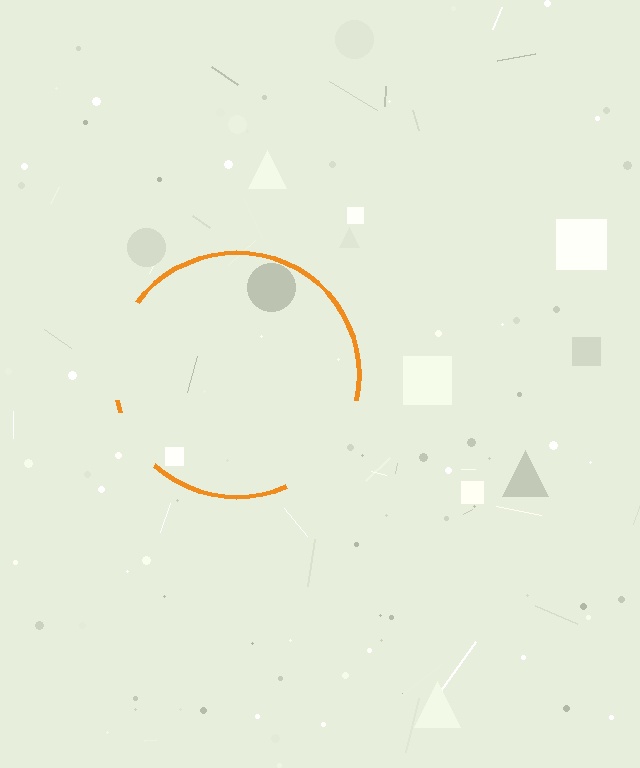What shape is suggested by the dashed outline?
The dashed outline suggests a circle.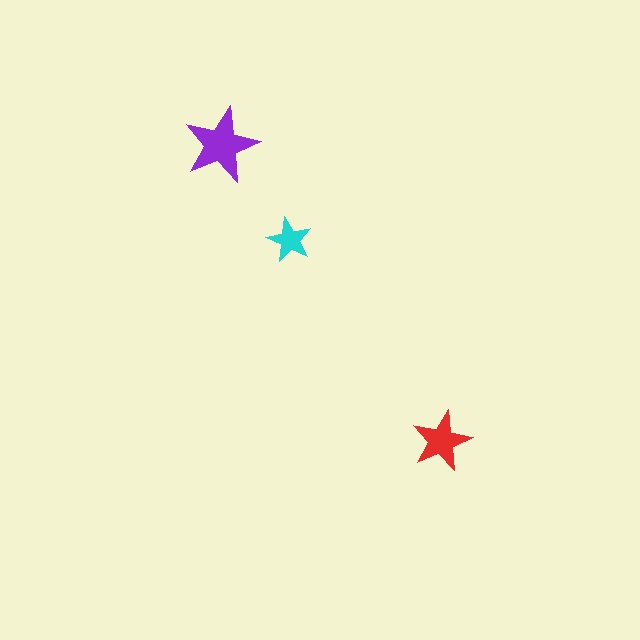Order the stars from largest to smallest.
the purple one, the red one, the cyan one.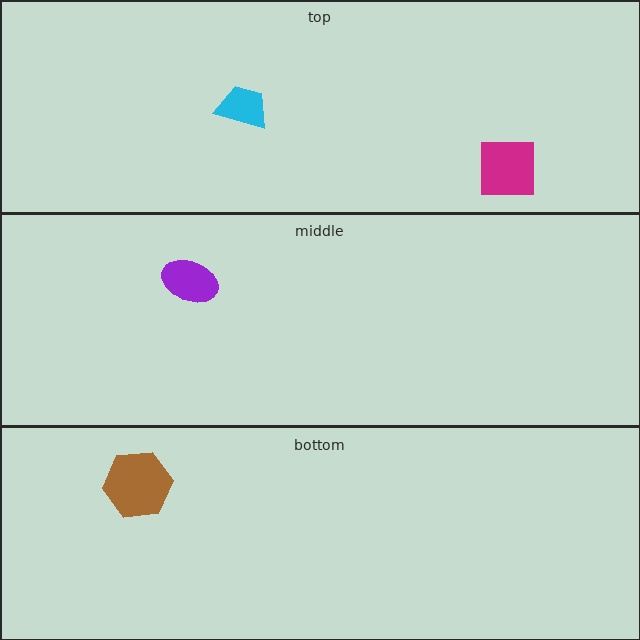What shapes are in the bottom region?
The brown hexagon.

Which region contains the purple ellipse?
The middle region.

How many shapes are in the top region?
2.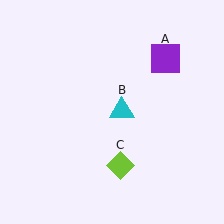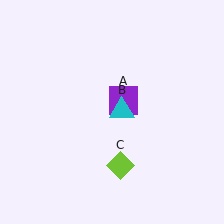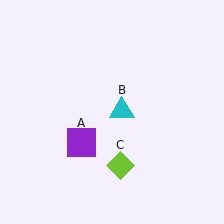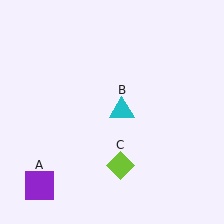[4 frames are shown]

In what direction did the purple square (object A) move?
The purple square (object A) moved down and to the left.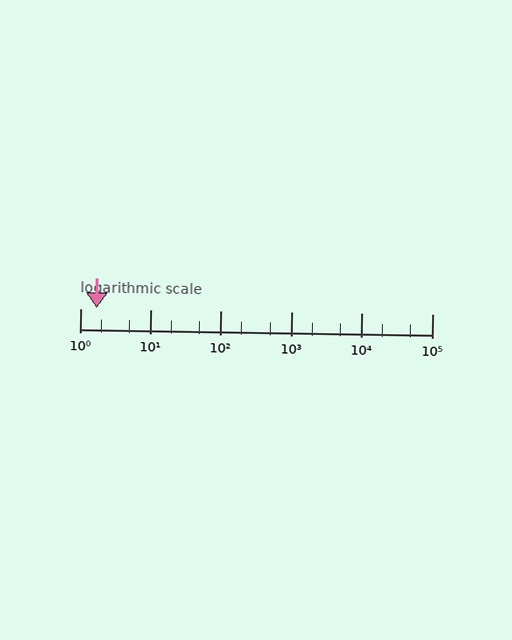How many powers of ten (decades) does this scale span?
The scale spans 5 decades, from 1 to 100000.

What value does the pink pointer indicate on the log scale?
The pointer indicates approximately 1.7.